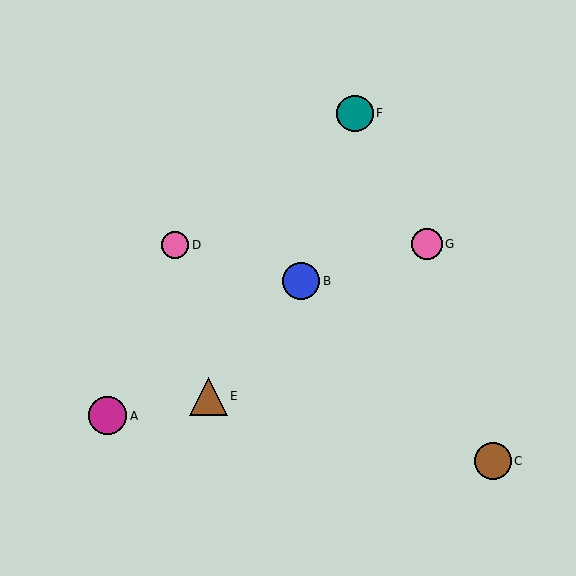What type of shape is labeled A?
Shape A is a magenta circle.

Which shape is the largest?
The magenta circle (labeled A) is the largest.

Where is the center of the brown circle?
The center of the brown circle is at (493, 461).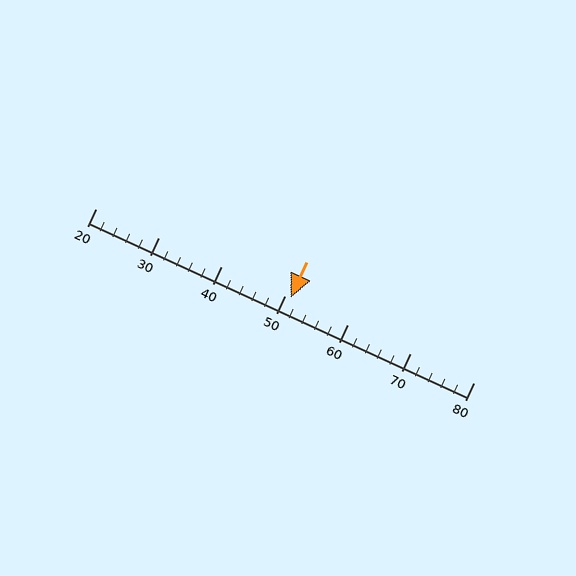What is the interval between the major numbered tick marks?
The major tick marks are spaced 10 units apart.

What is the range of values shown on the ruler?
The ruler shows values from 20 to 80.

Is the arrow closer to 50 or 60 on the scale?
The arrow is closer to 50.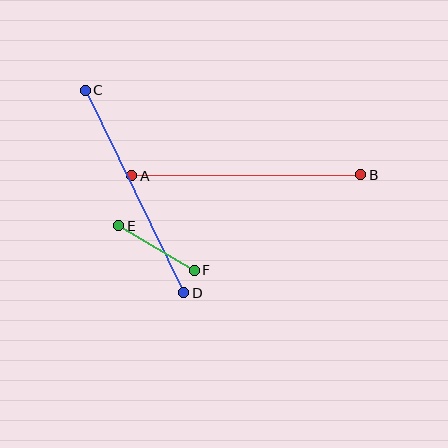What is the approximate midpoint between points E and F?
The midpoint is at approximately (157, 248) pixels.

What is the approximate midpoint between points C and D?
The midpoint is at approximately (134, 191) pixels.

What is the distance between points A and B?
The distance is approximately 229 pixels.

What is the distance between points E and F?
The distance is approximately 88 pixels.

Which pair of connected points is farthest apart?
Points A and B are farthest apart.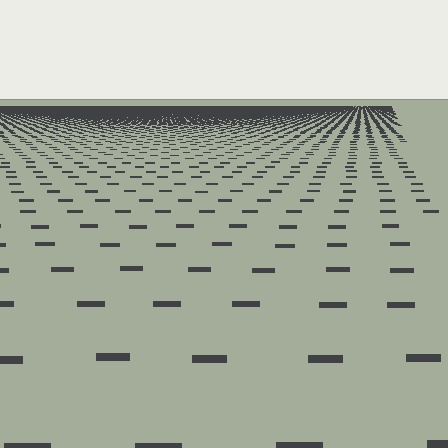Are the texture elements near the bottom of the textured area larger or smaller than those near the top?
Larger. Near the bottom, elements are closer to the viewer and appear at a bigger on-screen size.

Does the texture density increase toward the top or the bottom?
Density increases toward the top.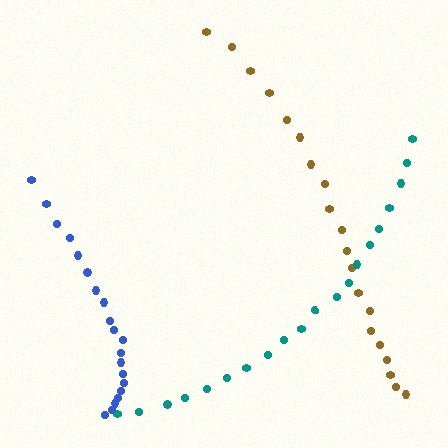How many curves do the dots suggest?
There are 3 distinct paths.